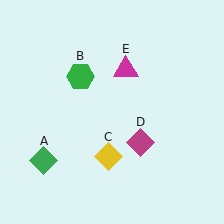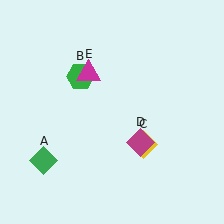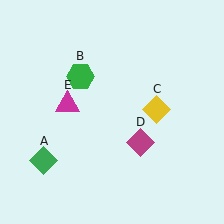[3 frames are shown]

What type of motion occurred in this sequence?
The yellow diamond (object C), magenta triangle (object E) rotated counterclockwise around the center of the scene.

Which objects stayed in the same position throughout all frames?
Green diamond (object A) and green hexagon (object B) and magenta diamond (object D) remained stationary.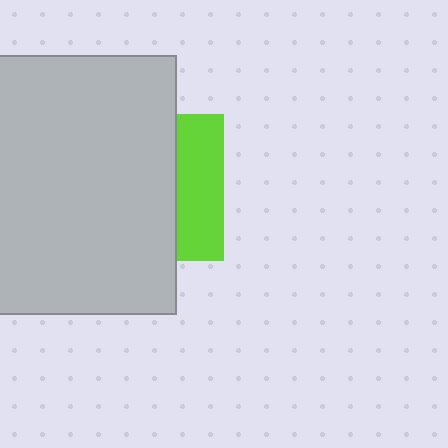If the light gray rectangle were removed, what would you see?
You would see the complete lime square.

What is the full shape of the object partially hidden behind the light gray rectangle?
The partially hidden object is a lime square.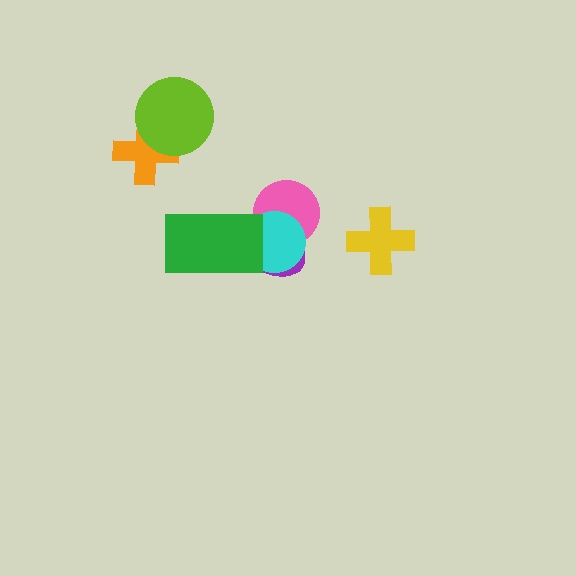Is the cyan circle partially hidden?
Yes, it is partially covered by another shape.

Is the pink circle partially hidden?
Yes, it is partially covered by another shape.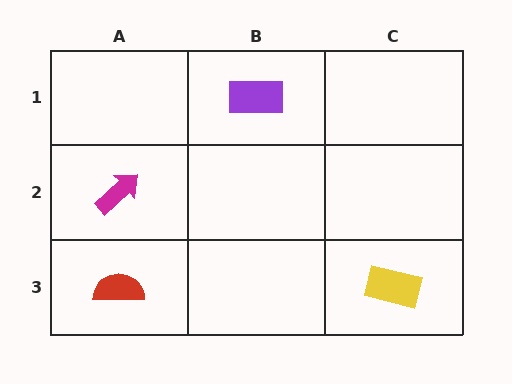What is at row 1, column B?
A purple rectangle.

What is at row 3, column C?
A yellow rectangle.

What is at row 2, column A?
A magenta arrow.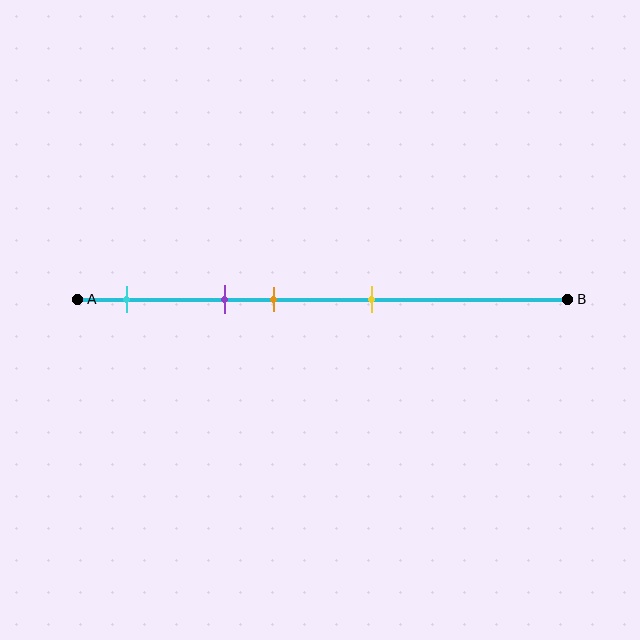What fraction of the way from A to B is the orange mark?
The orange mark is approximately 40% (0.4) of the way from A to B.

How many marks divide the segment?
There are 4 marks dividing the segment.